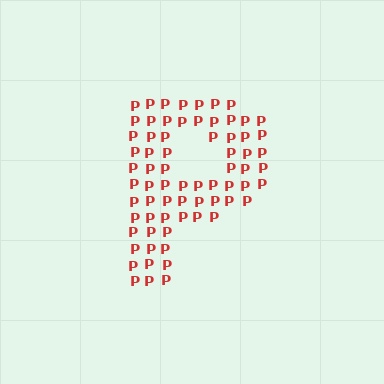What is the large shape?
The large shape is the letter P.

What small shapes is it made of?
It is made of small letter P's.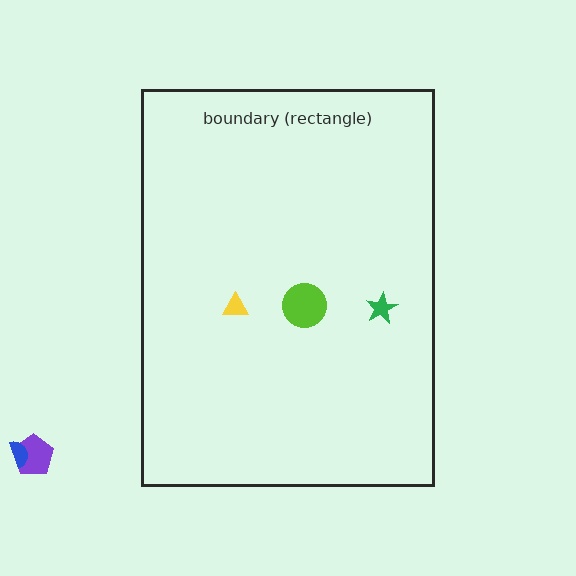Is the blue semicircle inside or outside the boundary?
Outside.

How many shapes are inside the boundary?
3 inside, 2 outside.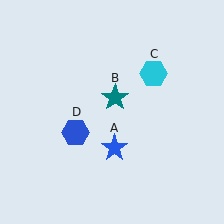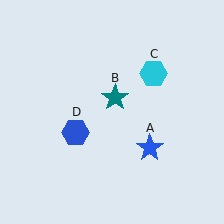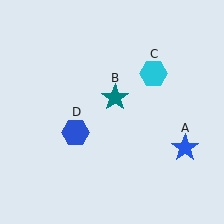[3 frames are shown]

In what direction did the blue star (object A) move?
The blue star (object A) moved right.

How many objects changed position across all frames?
1 object changed position: blue star (object A).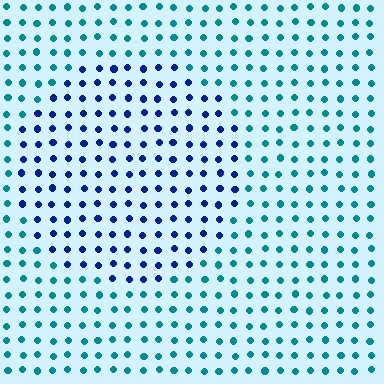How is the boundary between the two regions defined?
The boundary is defined purely by a slight shift in hue (about 44 degrees). Spacing, size, and orientation are identical on both sides.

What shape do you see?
I see a circle.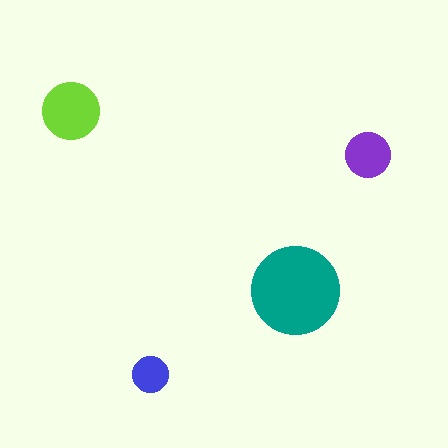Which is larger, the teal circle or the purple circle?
The teal one.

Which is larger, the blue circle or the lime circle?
The lime one.